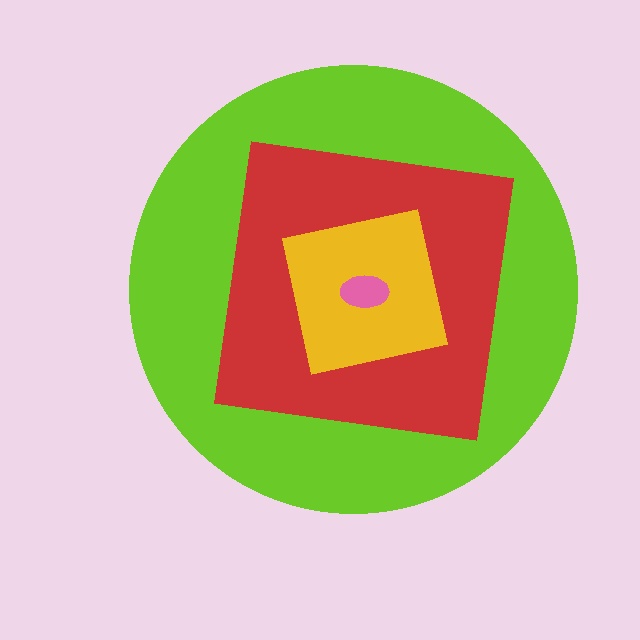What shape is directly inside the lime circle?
The red square.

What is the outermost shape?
The lime circle.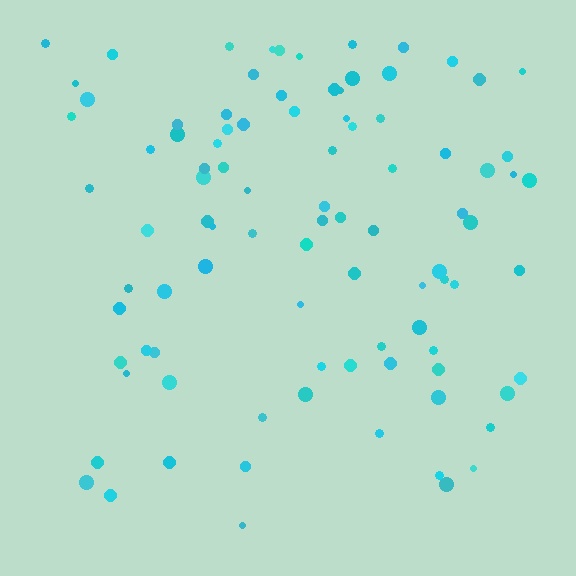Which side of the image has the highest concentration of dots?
The top.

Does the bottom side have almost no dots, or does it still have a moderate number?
Still a moderate number, just noticeably fewer than the top.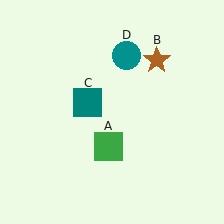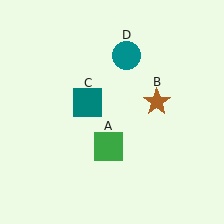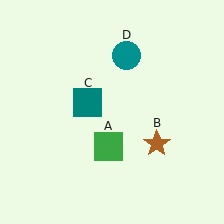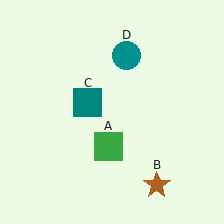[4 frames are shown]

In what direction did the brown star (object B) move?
The brown star (object B) moved down.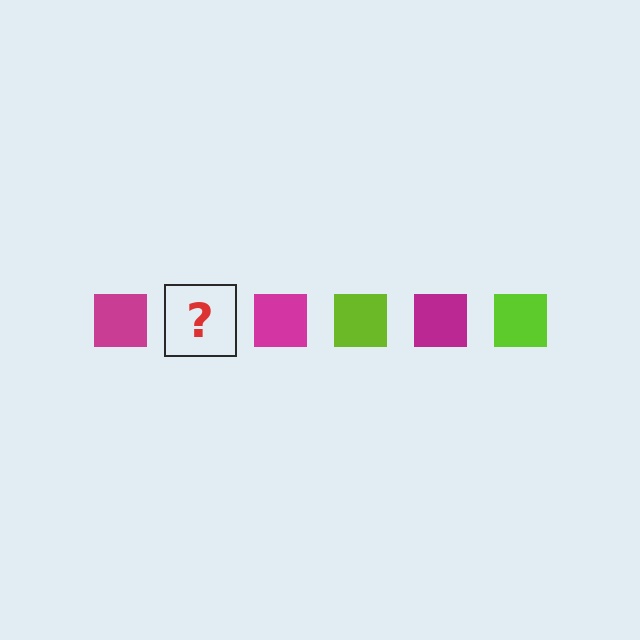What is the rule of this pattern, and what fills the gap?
The rule is that the pattern cycles through magenta, lime squares. The gap should be filled with a lime square.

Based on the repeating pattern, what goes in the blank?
The blank should be a lime square.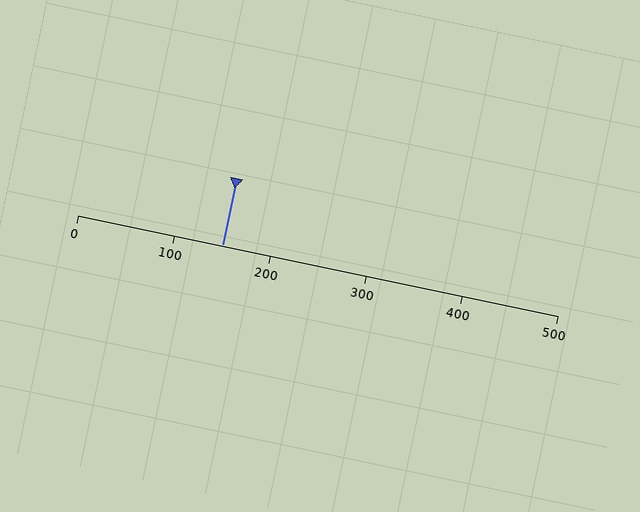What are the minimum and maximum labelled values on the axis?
The axis runs from 0 to 500.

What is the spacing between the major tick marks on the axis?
The major ticks are spaced 100 apart.